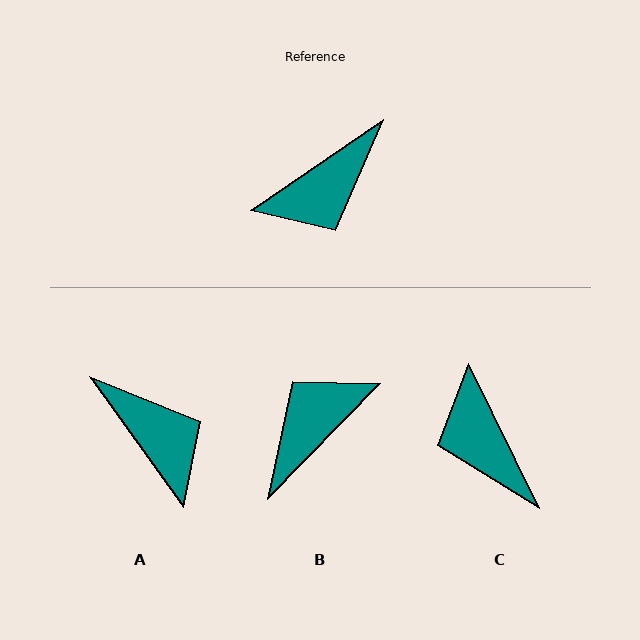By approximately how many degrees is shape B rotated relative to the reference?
Approximately 168 degrees clockwise.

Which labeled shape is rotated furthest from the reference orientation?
B, about 168 degrees away.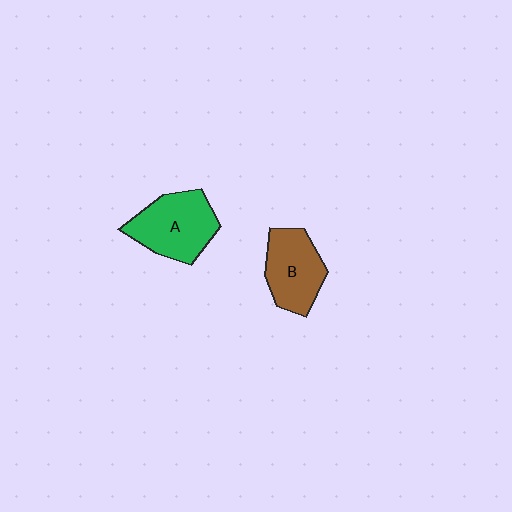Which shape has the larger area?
Shape A (green).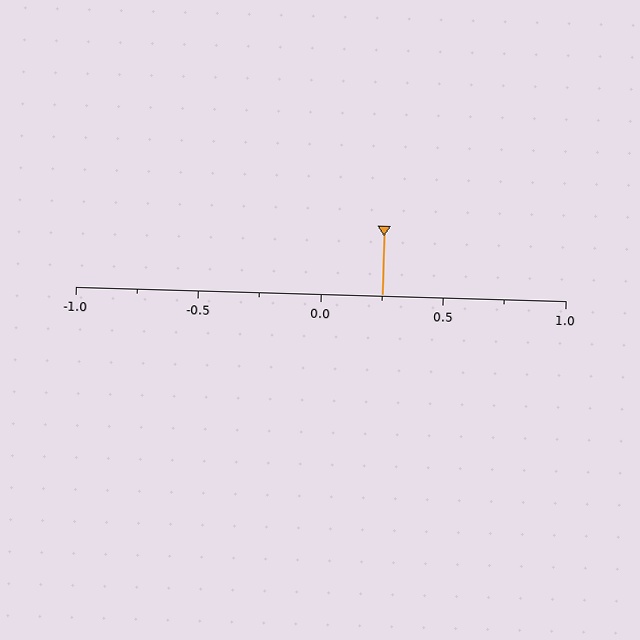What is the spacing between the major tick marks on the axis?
The major ticks are spaced 0.5 apart.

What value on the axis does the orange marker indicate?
The marker indicates approximately 0.25.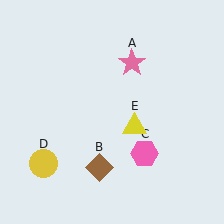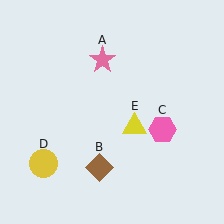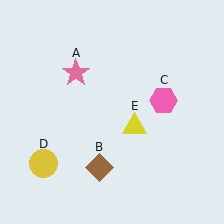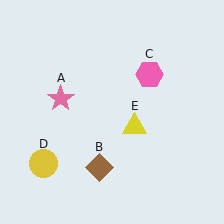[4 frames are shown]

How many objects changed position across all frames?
2 objects changed position: pink star (object A), pink hexagon (object C).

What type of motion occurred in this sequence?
The pink star (object A), pink hexagon (object C) rotated counterclockwise around the center of the scene.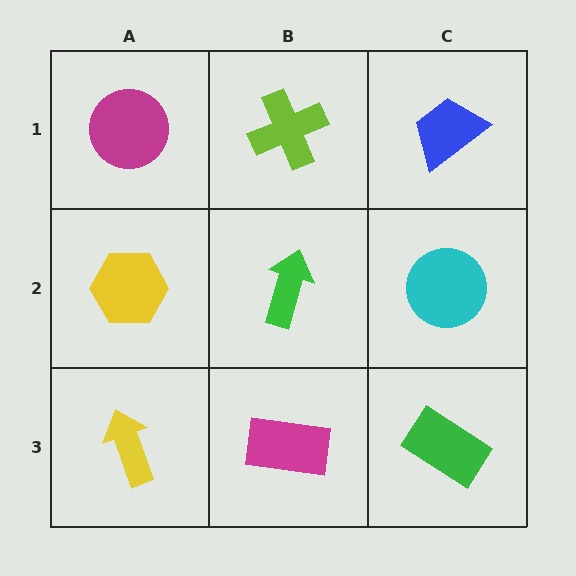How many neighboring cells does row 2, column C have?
3.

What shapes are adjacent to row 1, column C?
A cyan circle (row 2, column C), a lime cross (row 1, column B).